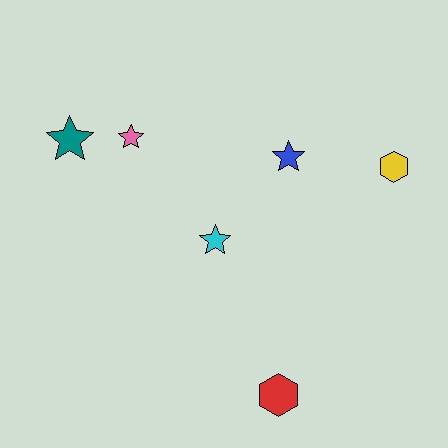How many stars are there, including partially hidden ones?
There are 4 stars.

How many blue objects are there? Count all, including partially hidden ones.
There is 1 blue object.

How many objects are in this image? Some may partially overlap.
There are 6 objects.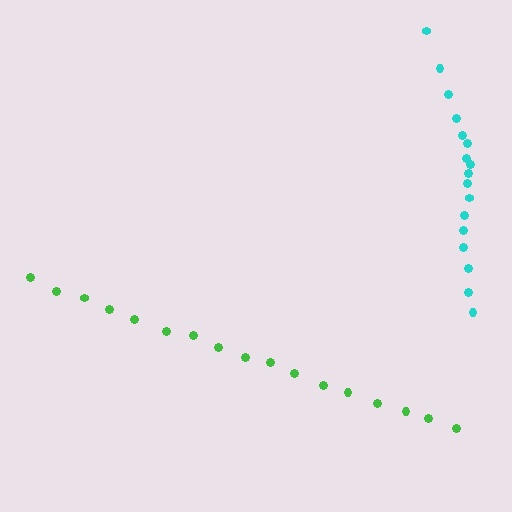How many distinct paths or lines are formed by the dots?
There are 2 distinct paths.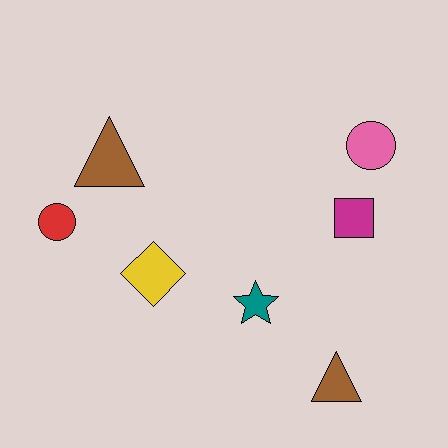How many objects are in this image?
There are 7 objects.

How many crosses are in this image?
There are no crosses.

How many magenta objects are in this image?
There is 1 magenta object.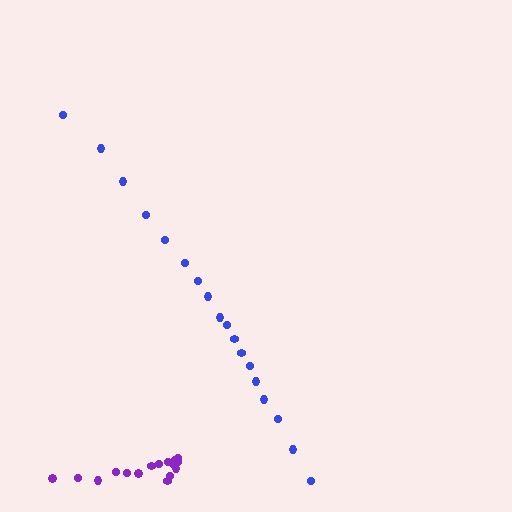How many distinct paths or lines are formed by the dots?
There are 2 distinct paths.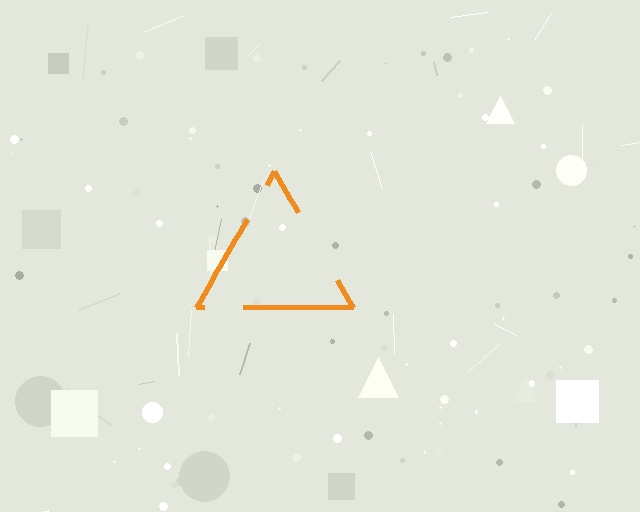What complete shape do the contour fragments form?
The contour fragments form a triangle.